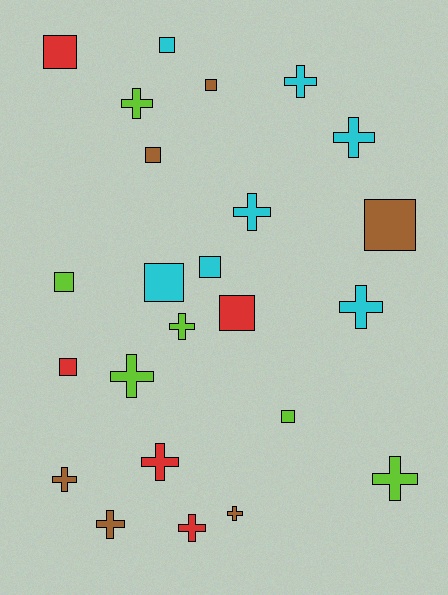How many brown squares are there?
There are 3 brown squares.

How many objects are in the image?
There are 24 objects.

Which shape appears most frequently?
Cross, with 13 objects.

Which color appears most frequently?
Cyan, with 7 objects.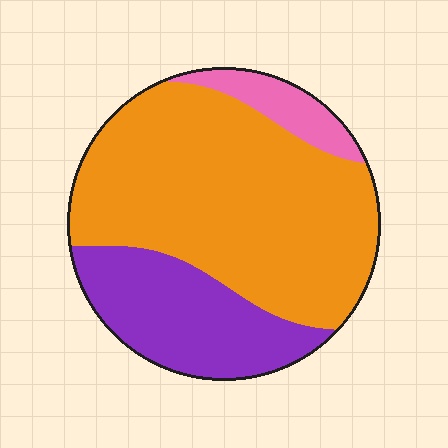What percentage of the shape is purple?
Purple takes up about one quarter (1/4) of the shape.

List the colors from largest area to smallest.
From largest to smallest: orange, purple, pink.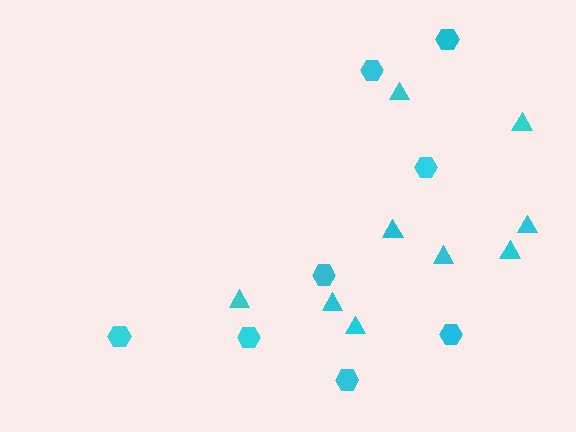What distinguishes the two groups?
There are 2 groups: one group of triangles (9) and one group of hexagons (8).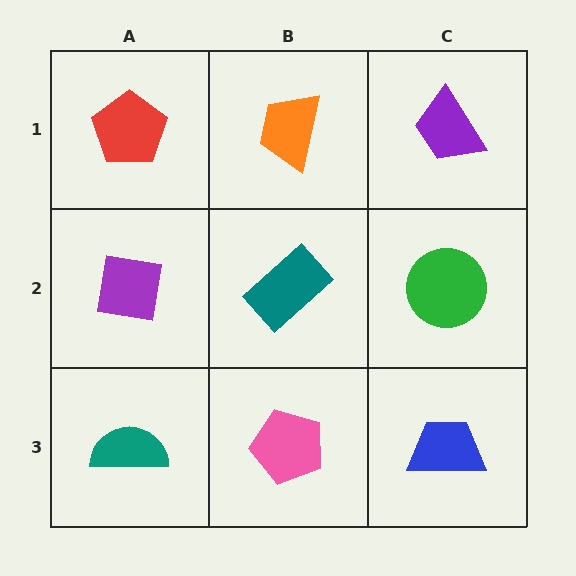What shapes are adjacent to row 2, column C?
A purple trapezoid (row 1, column C), a blue trapezoid (row 3, column C), a teal rectangle (row 2, column B).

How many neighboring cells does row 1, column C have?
2.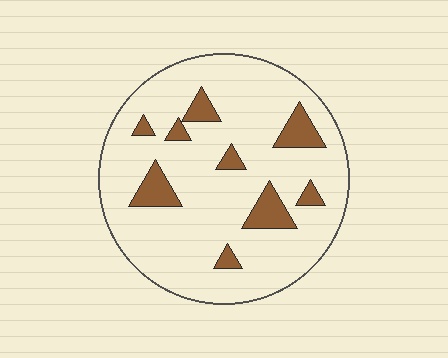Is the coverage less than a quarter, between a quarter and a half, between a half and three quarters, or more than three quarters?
Less than a quarter.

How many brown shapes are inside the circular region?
9.